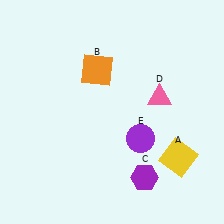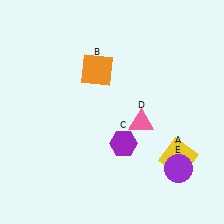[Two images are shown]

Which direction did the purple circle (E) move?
The purple circle (E) moved right.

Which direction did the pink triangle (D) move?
The pink triangle (D) moved down.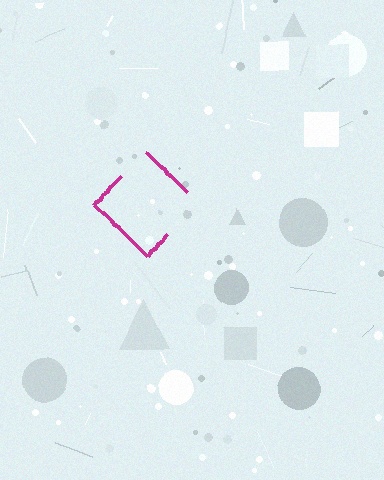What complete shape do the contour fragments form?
The contour fragments form a diamond.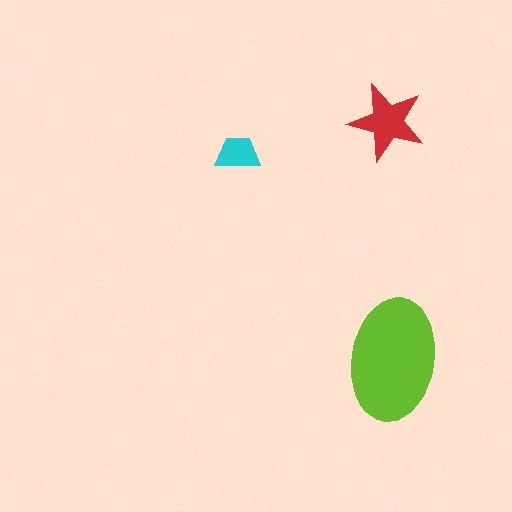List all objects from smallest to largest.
The cyan trapezoid, the red star, the lime ellipse.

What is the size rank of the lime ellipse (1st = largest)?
1st.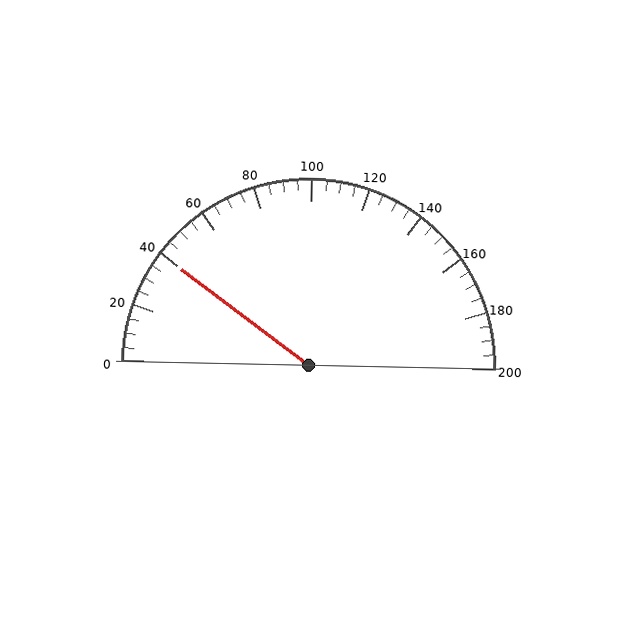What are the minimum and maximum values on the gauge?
The gauge ranges from 0 to 200.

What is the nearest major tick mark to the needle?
The nearest major tick mark is 40.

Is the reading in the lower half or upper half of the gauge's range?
The reading is in the lower half of the range (0 to 200).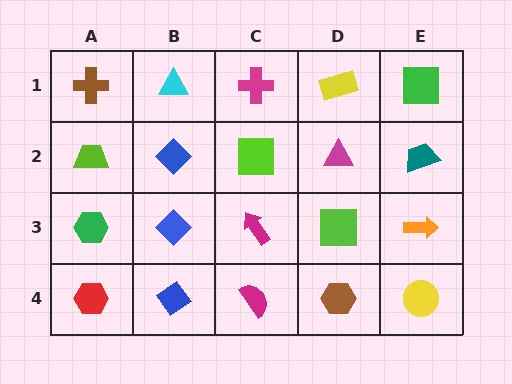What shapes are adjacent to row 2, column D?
A yellow rectangle (row 1, column D), a lime square (row 3, column D), a lime square (row 2, column C), a teal trapezoid (row 2, column E).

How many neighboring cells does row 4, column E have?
2.